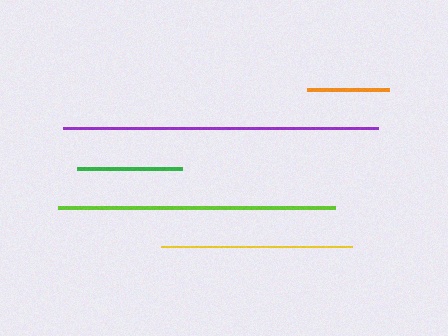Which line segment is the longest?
The purple line is the longest at approximately 315 pixels.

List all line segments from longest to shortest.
From longest to shortest: purple, lime, yellow, green, orange.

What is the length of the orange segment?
The orange segment is approximately 82 pixels long.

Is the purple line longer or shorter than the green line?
The purple line is longer than the green line.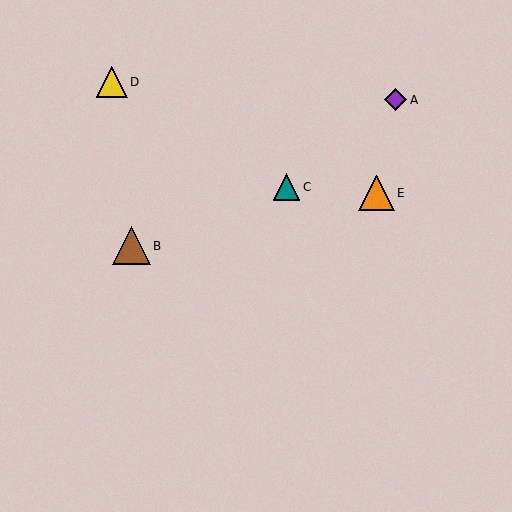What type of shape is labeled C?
Shape C is a teal triangle.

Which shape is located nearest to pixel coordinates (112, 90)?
The yellow triangle (labeled D) at (112, 82) is nearest to that location.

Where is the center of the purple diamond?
The center of the purple diamond is at (396, 100).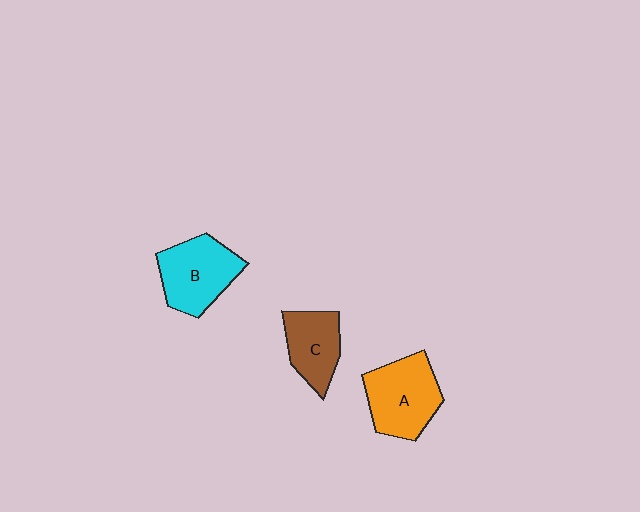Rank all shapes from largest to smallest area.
From largest to smallest: A (orange), B (cyan), C (brown).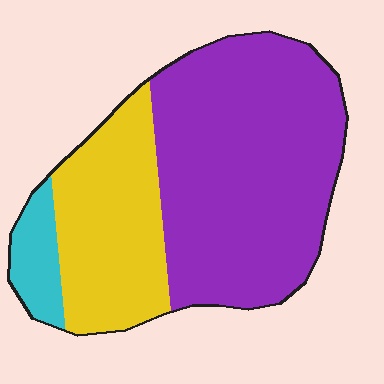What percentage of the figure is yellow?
Yellow takes up about one third (1/3) of the figure.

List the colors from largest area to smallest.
From largest to smallest: purple, yellow, cyan.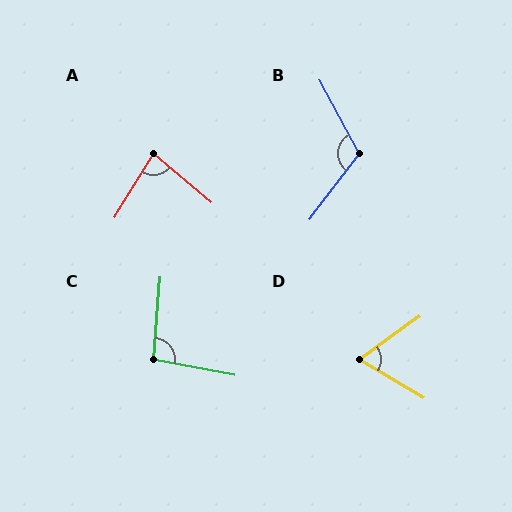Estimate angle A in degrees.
Approximately 81 degrees.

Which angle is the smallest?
D, at approximately 66 degrees.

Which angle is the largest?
B, at approximately 115 degrees.